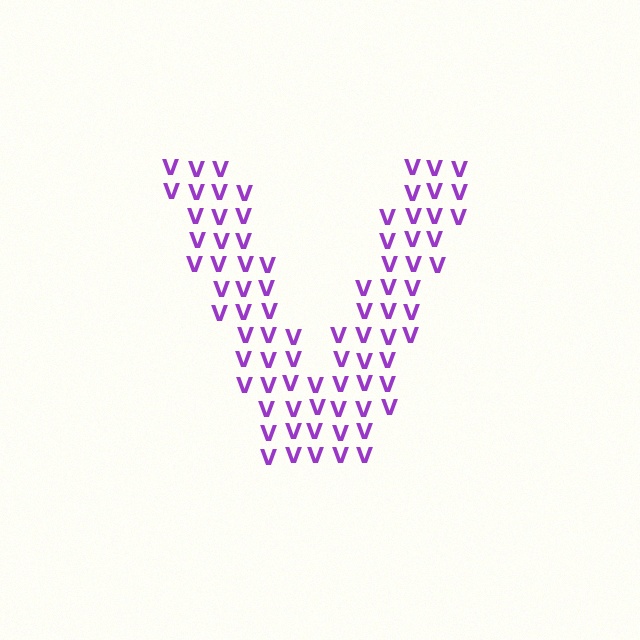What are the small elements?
The small elements are letter V's.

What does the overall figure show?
The overall figure shows the letter V.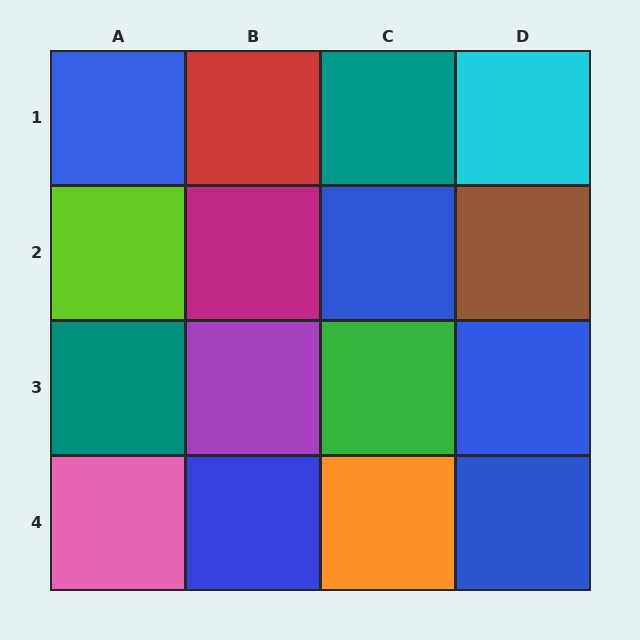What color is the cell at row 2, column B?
Magenta.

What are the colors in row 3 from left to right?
Teal, purple, green, blue.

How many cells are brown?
1 cell is brown.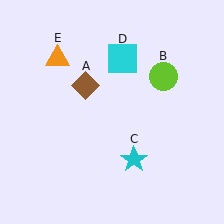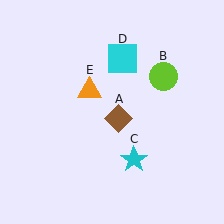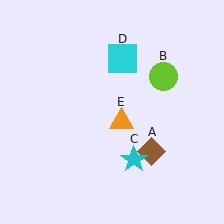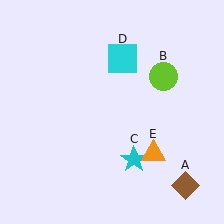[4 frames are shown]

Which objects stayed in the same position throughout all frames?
Lime circle (object B) and cyan star (object C) and cyan square (object D) remained stationary.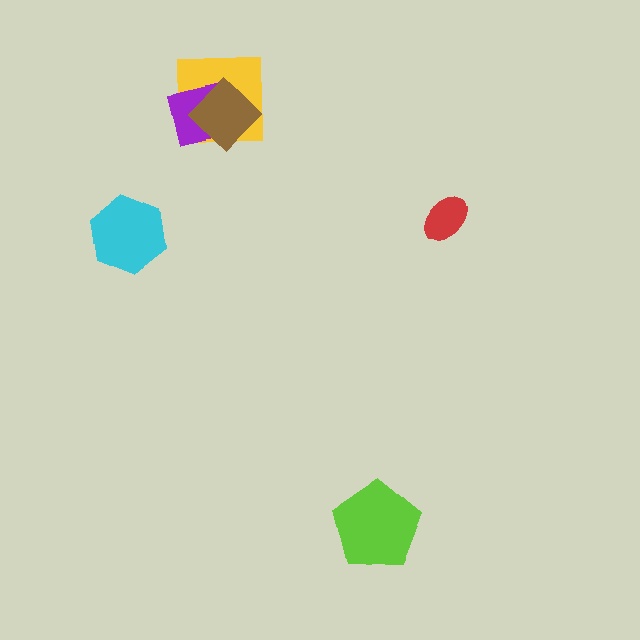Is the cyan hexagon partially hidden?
No, no other shape covers it.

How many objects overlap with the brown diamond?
2 objects overlap with the brown diamond.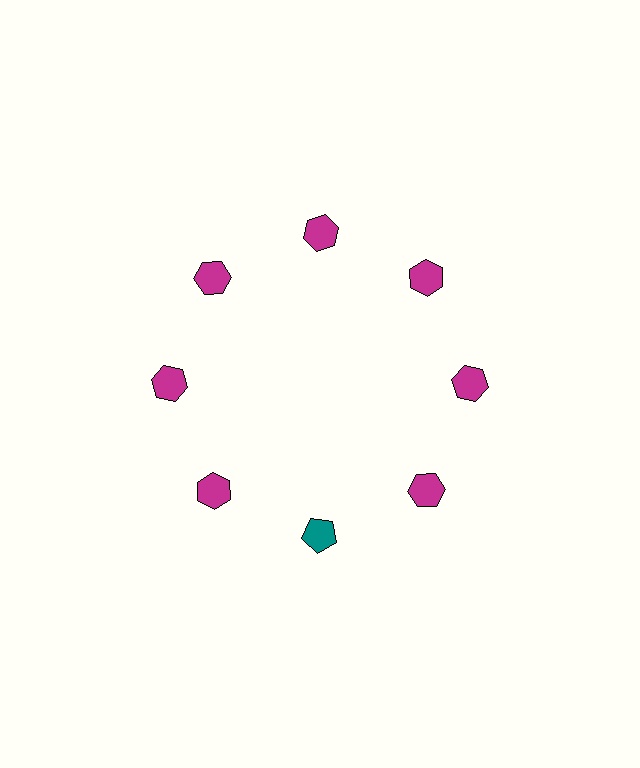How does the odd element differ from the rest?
It differs in both color (teal instead of magenta) and shape (pentagon instead of hexagon).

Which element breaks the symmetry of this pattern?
The teal pentagon at roughly the 6 o'clock position breaks the symmetry. All other shapes are magenta hexagons.